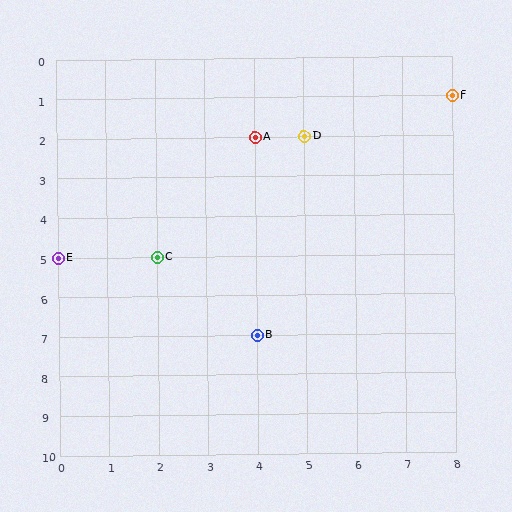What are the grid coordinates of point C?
Point C is at grid coordinates (2, 5).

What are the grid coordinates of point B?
Point B is at grid coordinates (4, 7).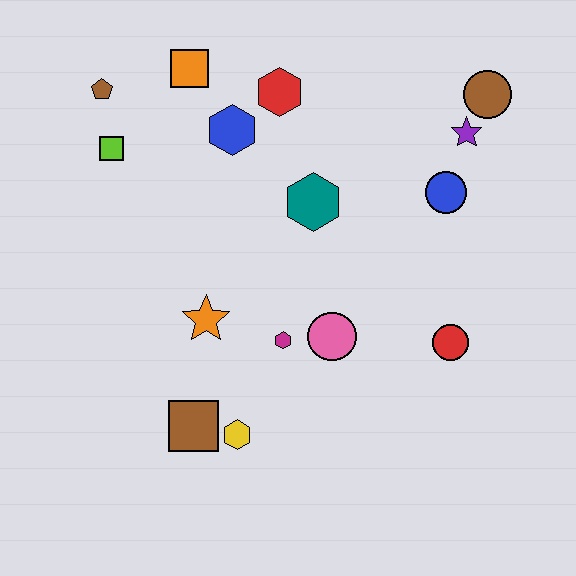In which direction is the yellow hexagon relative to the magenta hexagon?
The yellow hexagon is below the magenta hexagon.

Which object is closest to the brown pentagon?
The lime square is closest to the brown pentagon.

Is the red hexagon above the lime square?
Yes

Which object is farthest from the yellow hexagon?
The brown circle is farthest from the yellow hexagon.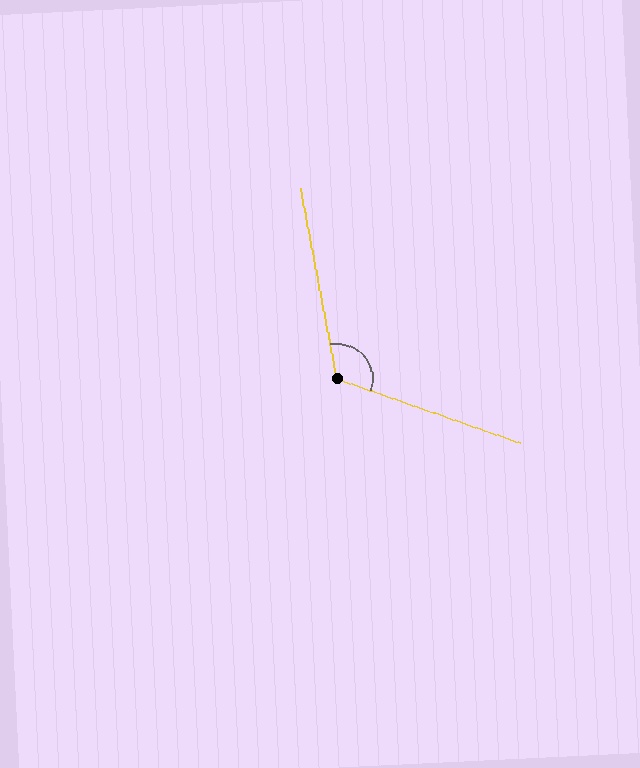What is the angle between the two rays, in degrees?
Approximately 120 degrees.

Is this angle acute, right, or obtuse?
It is obtuse.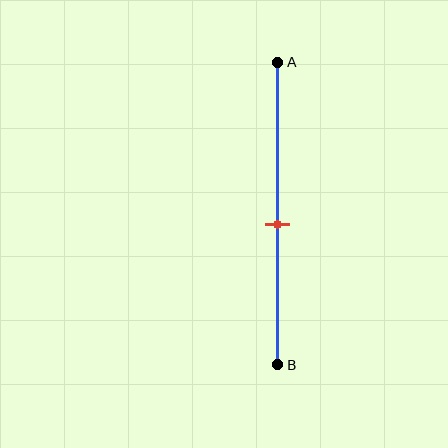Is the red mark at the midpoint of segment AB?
No, the mark is at about 55% from A, not at the 50% midpoint.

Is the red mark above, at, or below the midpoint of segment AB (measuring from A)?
The red mark is below the midpoint of segment AB.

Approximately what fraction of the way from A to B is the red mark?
The red mark is approximately 55% of the way from A to B.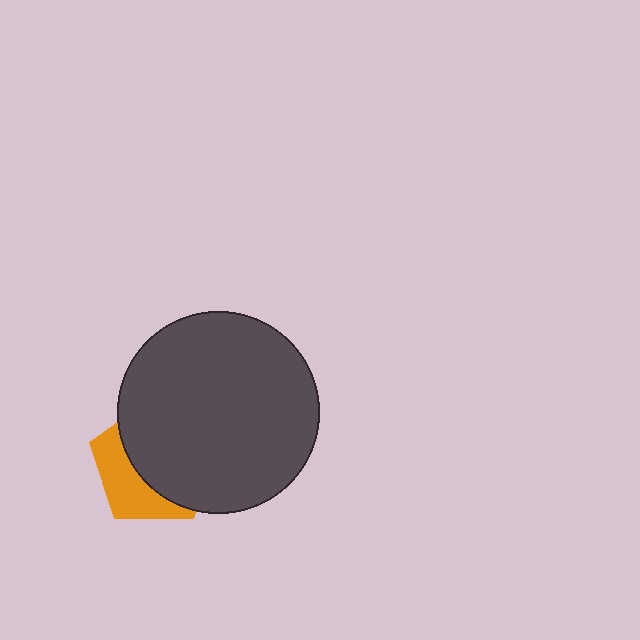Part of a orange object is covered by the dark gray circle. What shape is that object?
It is a pentagon.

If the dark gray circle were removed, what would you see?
You would see the complete orange pentagon.